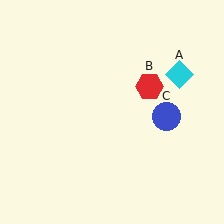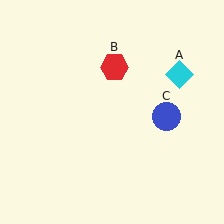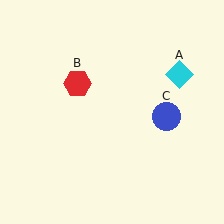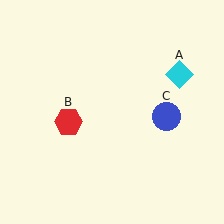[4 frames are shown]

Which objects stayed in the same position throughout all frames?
Cyan diamond (object A) and blue circle (object C) remained stationary.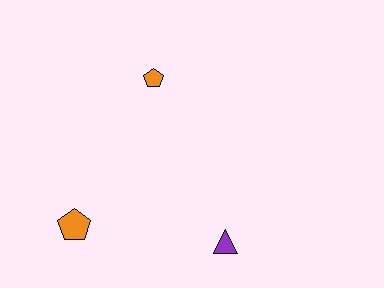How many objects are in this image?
There are 3 objects.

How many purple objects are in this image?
There is 1 purple object.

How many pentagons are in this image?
There are 2 pentagons.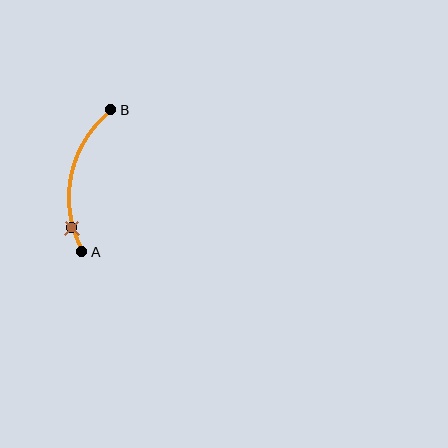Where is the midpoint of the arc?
The arc midpoint is the point on the curve farthest from the straight line joining A and B. It sits to the left of that line.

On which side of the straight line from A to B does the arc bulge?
The arc bulges to the left of the straight line connecting A and B.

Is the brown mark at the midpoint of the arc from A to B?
No. The brown mark lies on the arc but is closer to endpoint A. The arc midpoint would be at the point on the curve equidistant along the arc from both A and B.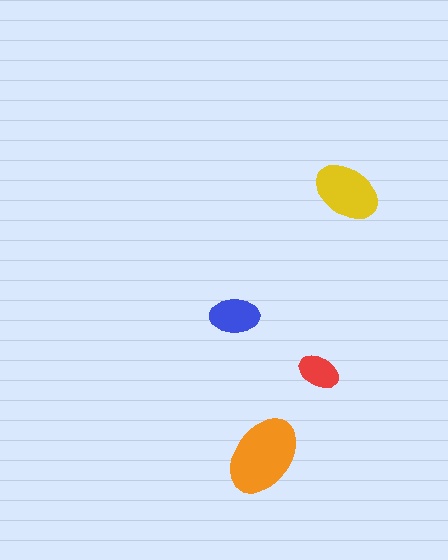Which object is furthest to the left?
The blue ellipse is leftmost.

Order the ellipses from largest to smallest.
the orange one, the yellow one, the blue one, the red one.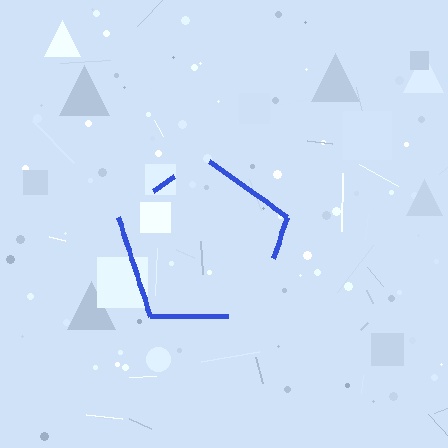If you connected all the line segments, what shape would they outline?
They would outline a pentagon.